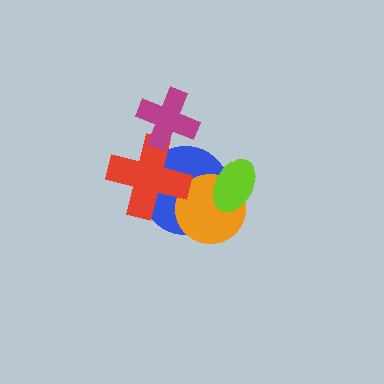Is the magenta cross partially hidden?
No, no other shape covers it.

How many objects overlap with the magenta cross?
1 object overlaps with the magenta cross.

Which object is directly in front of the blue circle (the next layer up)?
The orange circle is directly in front of the blue circle.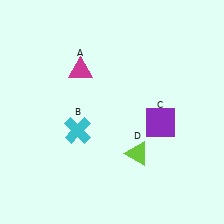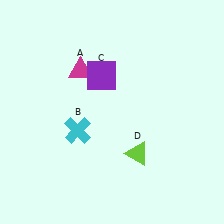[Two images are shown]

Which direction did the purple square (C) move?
The purple square (C) moved left.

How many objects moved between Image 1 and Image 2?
1 object moved between the two images.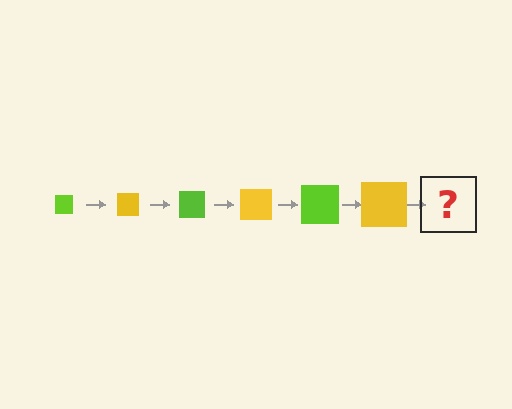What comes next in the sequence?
The next element should be a lime square, larger than the previous one.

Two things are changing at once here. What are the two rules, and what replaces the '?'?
The two rules are that the square grows larger each step and the color cycles through lime and yellow. The '?' should be a lime square, larger than the previous one.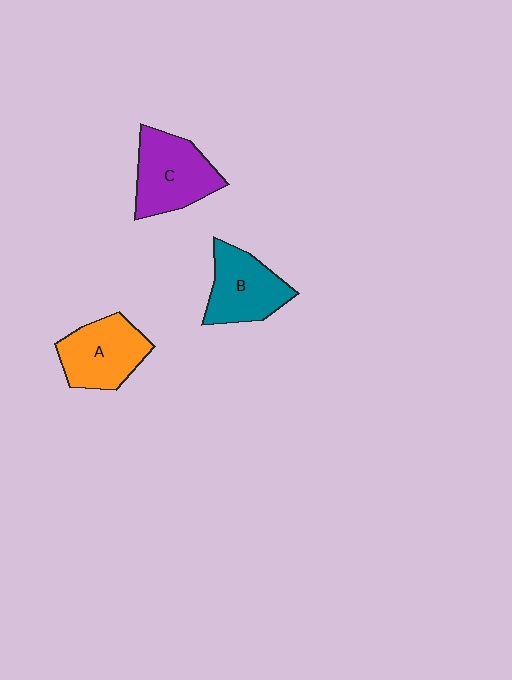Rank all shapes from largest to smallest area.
From largest to smallest: C (purple), A (orange), B (teal).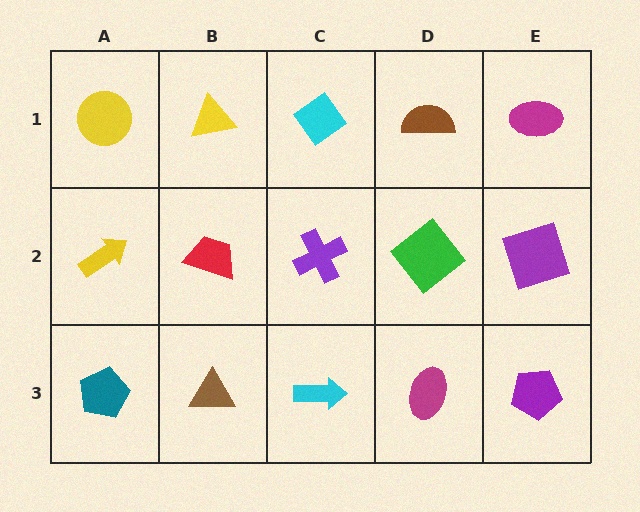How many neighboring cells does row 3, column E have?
2.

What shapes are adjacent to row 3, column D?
A green diamond (row 2, column D), a cyan arrow (row 3, column C), a purple pentagon (row 3, column E).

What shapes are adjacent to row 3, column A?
A yellow arrow (row 2, column A), a brown triangle (row 3, column B).